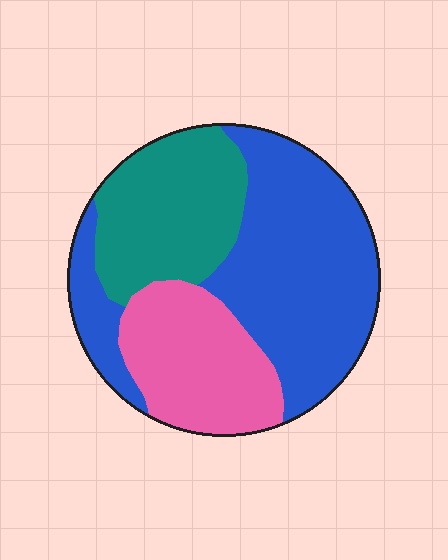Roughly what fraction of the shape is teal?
Teal covers 26% of the shape.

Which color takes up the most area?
Blue, at roughly 50%.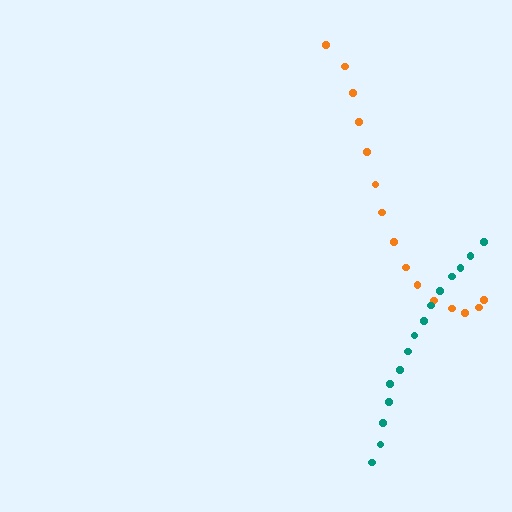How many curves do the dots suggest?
There are 2 distinct paths.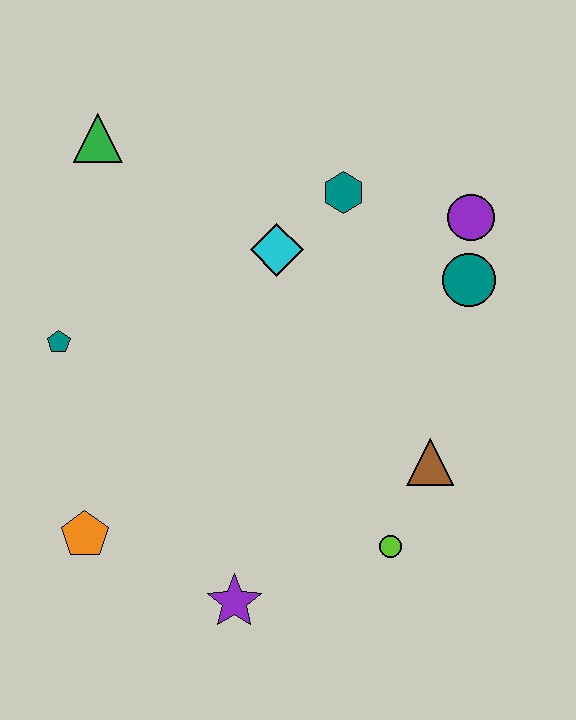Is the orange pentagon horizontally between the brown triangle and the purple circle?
No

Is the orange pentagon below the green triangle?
Yes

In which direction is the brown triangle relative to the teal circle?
The brown triangle is below the teal circle.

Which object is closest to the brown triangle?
The lime circle is closest to the brown triangle.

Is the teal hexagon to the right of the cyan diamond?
Yes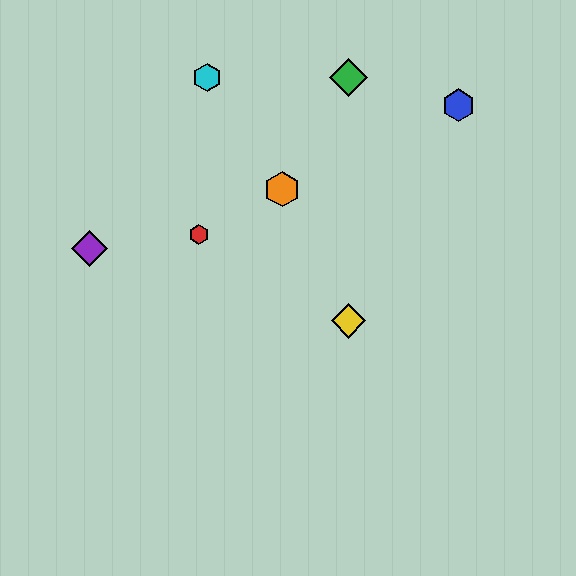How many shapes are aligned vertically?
2 shapes (the green diamond, the yellow diamond) are aligned vertically.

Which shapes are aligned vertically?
The green diamond, the yellow diamond are aligned vertically.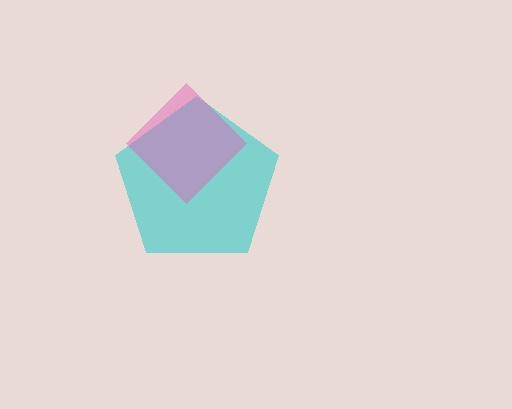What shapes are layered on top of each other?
The layered shapes are: a cyan pentagon, a pink diamond.